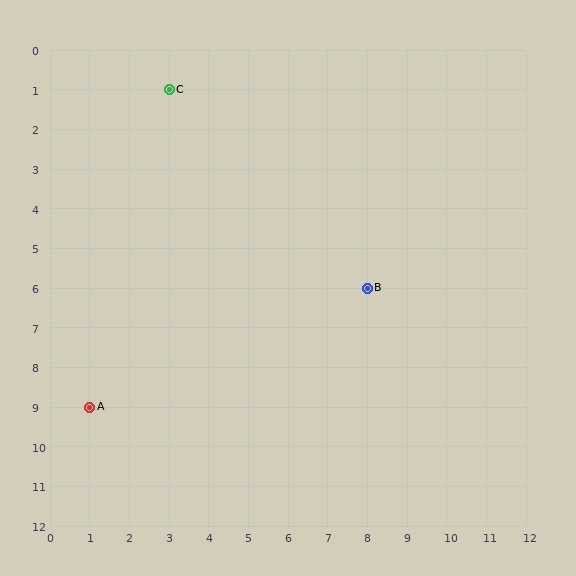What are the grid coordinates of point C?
Point C is at grid coordinates (3, 1).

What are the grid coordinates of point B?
Point B is at grid coordinates (8, 6).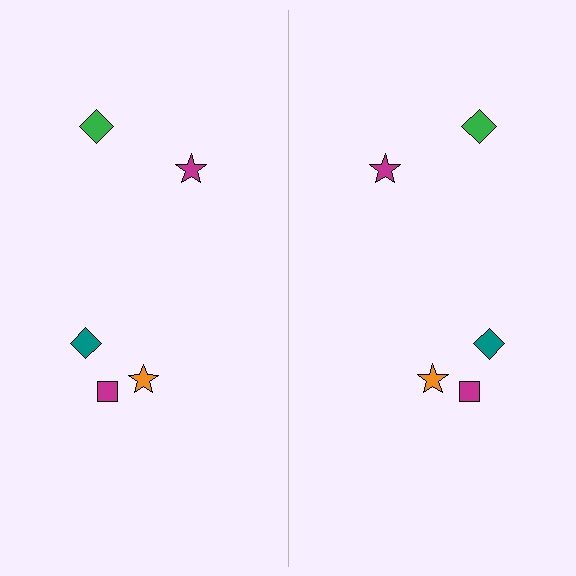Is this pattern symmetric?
Yes, this pattern has bilateral (reflection) symmetry.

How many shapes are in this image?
There are 10 shapes in this image.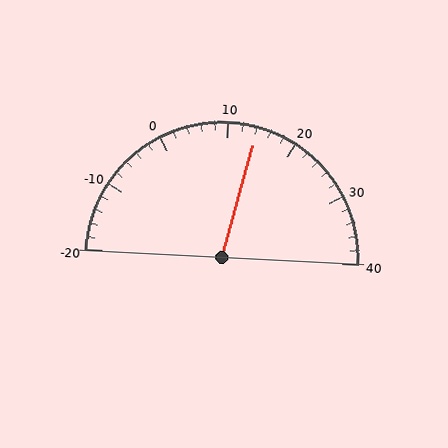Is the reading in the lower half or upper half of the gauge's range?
The reading is in the upper half of the range (-20 to 40).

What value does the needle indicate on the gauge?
The needle indicates approximately 14.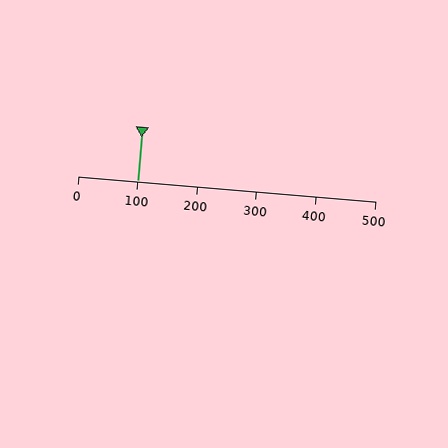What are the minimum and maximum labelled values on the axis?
The axis runs from 0 to 500.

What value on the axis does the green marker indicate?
The marker indicates approximately 100.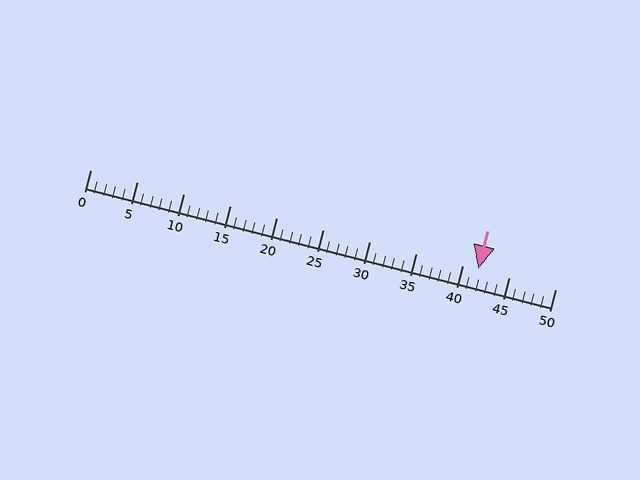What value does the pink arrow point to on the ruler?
The pink arrow points to approximately 42.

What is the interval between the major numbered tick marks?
The major tick marks are spaced 5 units apart.